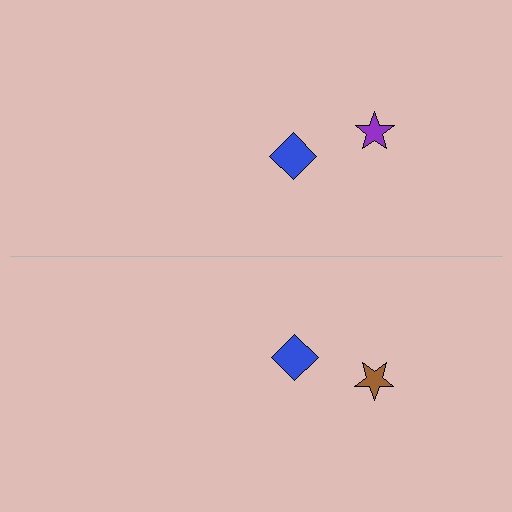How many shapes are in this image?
There are 4 shapes in this image.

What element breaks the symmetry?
The brown star on the bottom side breaks the symmetry — its mirror counterpart is purple.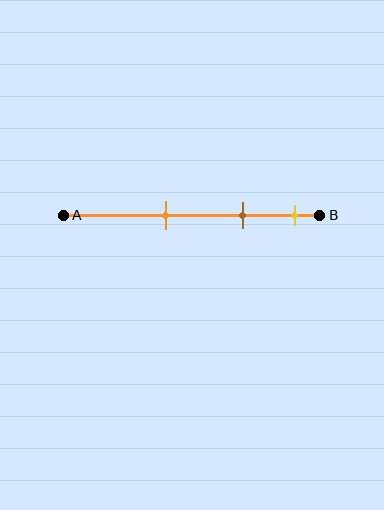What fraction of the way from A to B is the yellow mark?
The yellow mark is approximately 90% (0.9) of the way from A to B.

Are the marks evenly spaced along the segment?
Yes, the marks are approximately evenly spaced.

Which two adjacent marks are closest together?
The brown and yellow marks are the closest adjacent pair.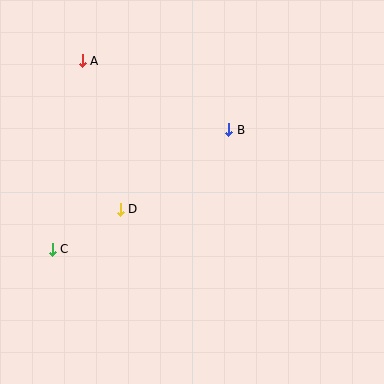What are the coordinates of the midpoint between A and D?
The midpoint between A and D is at (101, 135).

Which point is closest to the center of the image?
Point B at (229, 130) is closest to the center.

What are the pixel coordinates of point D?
Point D is at (120, 209).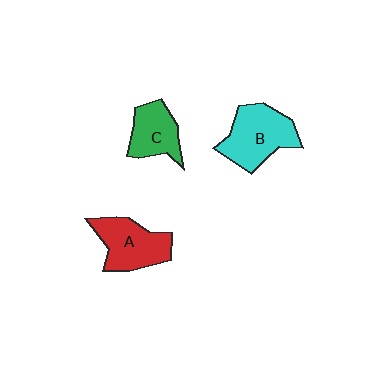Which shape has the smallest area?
Shape C (green).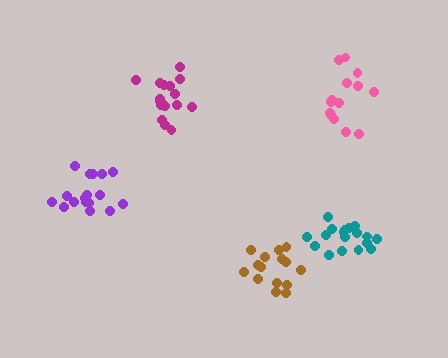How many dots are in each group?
Group 1: 15 dots, Group 2: 17 dots, Group 3: 14 dots, Group 4: 17 dots, Group 5: 18 dots (81 total).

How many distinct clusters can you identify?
There are 5 distinct clusters.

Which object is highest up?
The pink cluster is topmost.